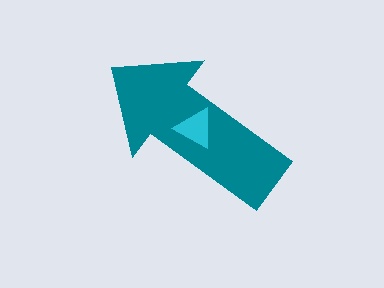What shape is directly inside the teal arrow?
The cyan triangle.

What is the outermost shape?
The teal arrow.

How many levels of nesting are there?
2.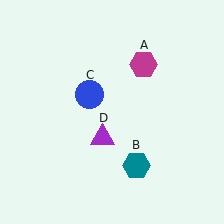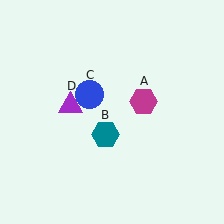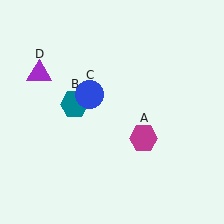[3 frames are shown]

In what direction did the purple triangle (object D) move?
The purple triangle (object D) moved up and to the left.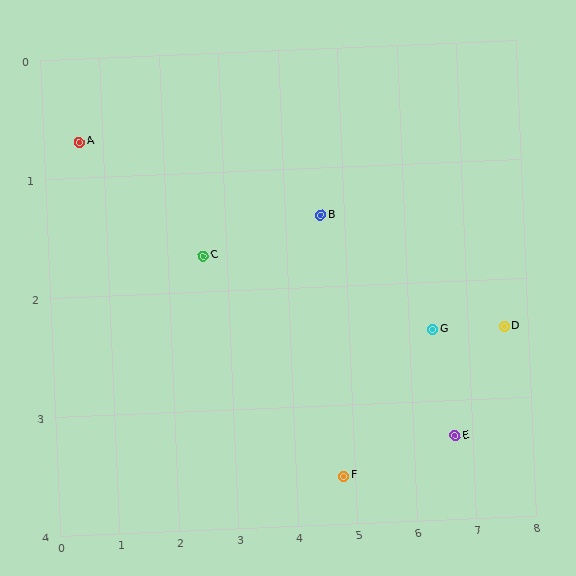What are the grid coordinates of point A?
Point A is at approximately (0.6, 0.7).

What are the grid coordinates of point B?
Point B is at approximately (4.6, 1.4).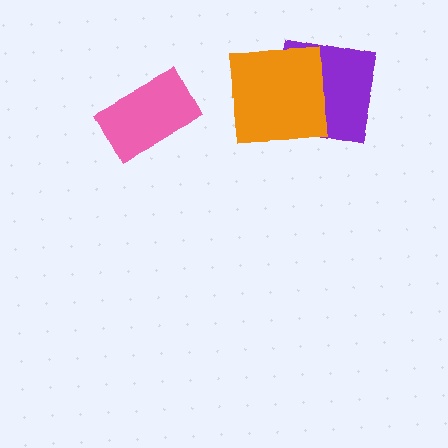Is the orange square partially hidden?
No, no other shape covers it.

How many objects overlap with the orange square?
1 object overlaps with the orange square.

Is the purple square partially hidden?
Yes, it is partially covered by another shape.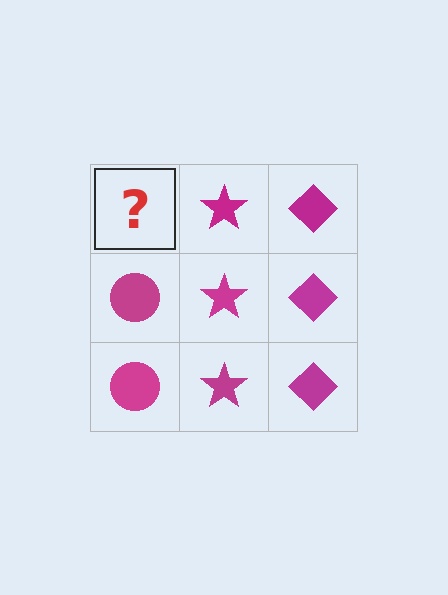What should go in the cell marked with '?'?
The missing cell should contain a magenta circle.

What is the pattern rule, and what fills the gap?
The rule is that each column has a consistent shape. The gap should be filled with a magenta circle.